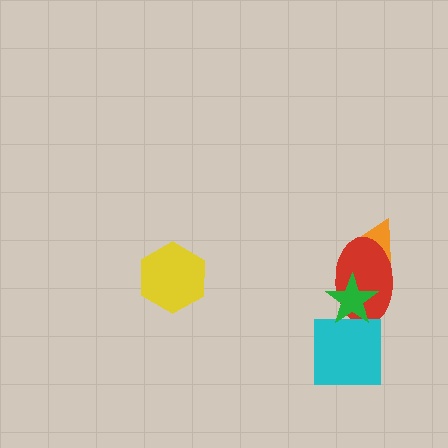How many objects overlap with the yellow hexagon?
0 objects overlap with the yellow hexagon.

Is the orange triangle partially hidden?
Yes, it is partially covered by another shape.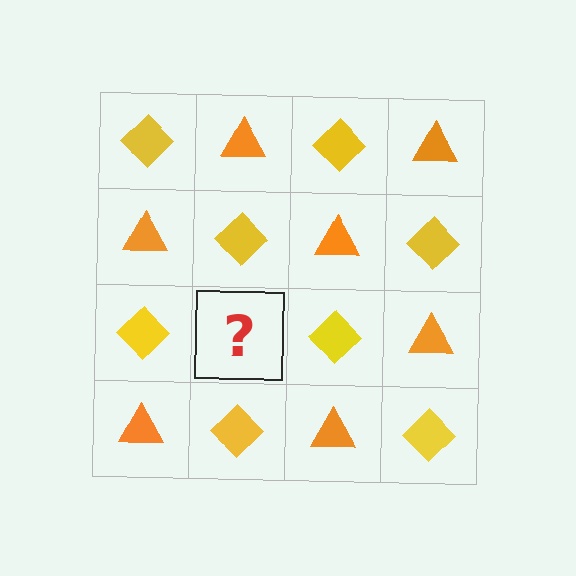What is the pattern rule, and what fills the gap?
The rule is that it alternates yellow diamond and orange triangle in a checkerboard pattern. The gap should be filled with an orange triangle.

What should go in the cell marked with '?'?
The missing cell should contain an orange triangle.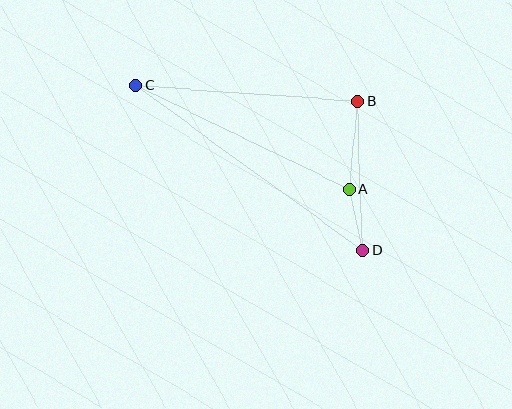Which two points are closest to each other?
Points A and D are closest to each other.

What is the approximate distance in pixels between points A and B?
The distance between A and B is approximately 89 pixels.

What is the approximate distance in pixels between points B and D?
The distance between B and D is approximately 149 pixels.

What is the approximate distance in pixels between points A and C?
The distance between A and C is approximately 238 pixels.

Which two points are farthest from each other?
Points C and D are farthest from each other.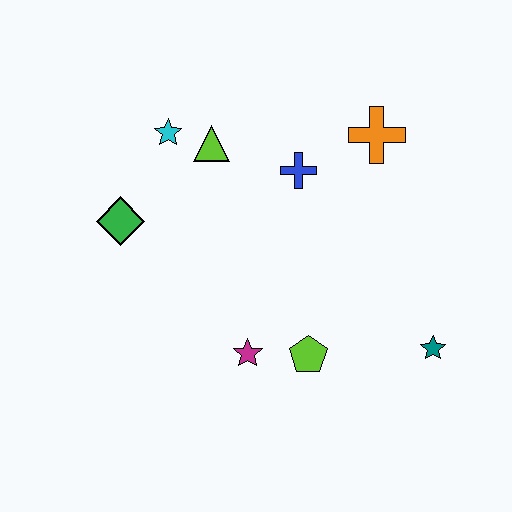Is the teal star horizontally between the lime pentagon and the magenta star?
No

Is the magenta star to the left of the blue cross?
Yes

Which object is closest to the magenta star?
The lime pentagon is closest to the magenta star.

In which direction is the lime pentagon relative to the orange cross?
The lime pentagon is below the orange cross.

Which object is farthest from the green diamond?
The teal star is farthest from the green diamond.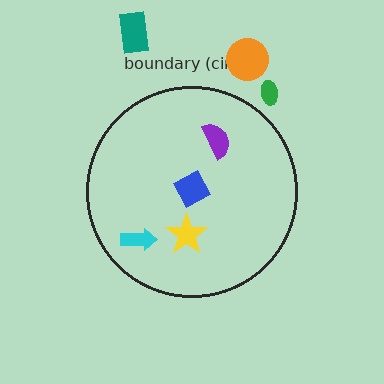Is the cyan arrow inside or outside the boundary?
Inside.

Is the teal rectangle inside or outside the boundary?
Outside.